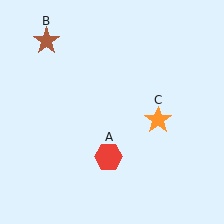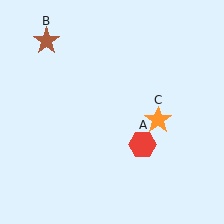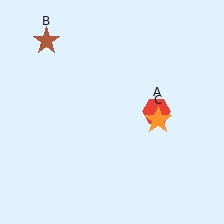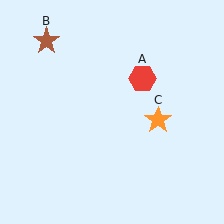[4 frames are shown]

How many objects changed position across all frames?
1 object changed position: red hexagon (object A).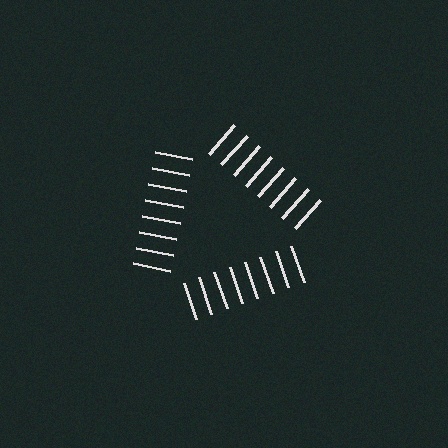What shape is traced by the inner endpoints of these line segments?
An illusory triangle — the line segments terminate on its edges but no continuous stroke is drawn.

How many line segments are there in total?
24 — 8 along each of the 3 edges.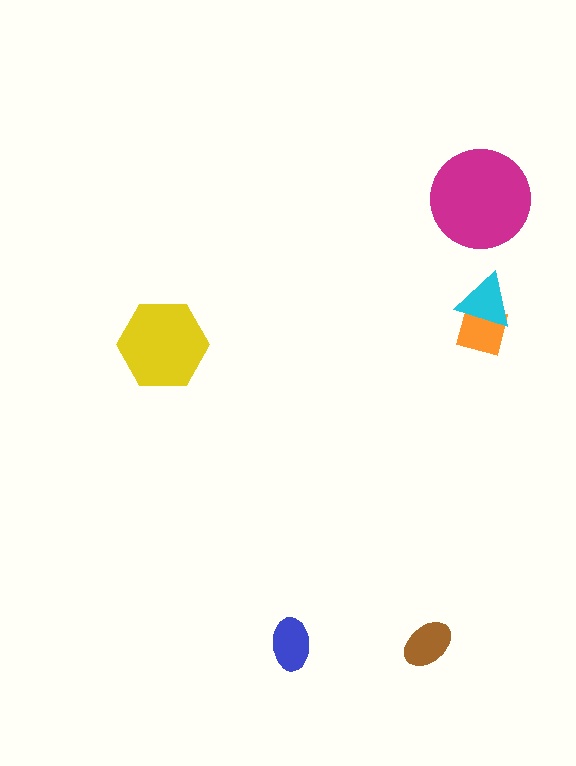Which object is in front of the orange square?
The cyan triangle is in front of the orange square.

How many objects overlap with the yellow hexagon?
0 objects overlap with the yellow hexagon.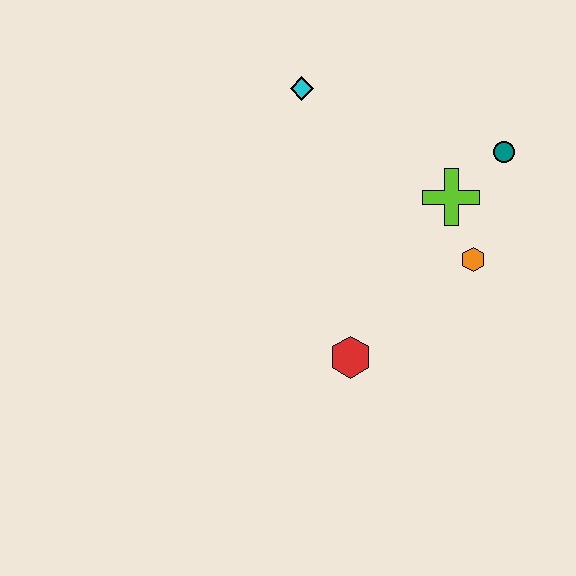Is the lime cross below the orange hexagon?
No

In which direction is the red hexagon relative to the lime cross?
The red hexagon is below the lime cross.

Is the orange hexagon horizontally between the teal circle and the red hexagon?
Yes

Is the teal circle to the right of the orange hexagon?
Yes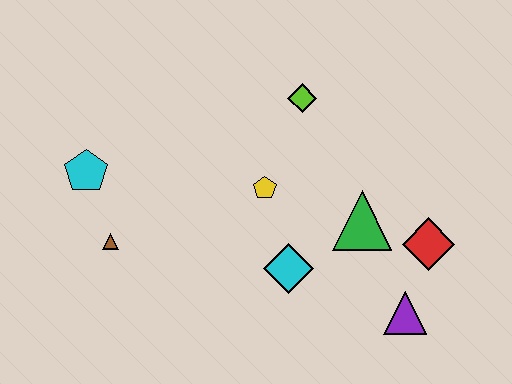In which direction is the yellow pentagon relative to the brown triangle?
The yellow pentagon is to the right of the brown triangle.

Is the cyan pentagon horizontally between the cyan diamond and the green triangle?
No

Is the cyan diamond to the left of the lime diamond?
Yes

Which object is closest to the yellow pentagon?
The cyan diamond is closest to the yellow pentagon.